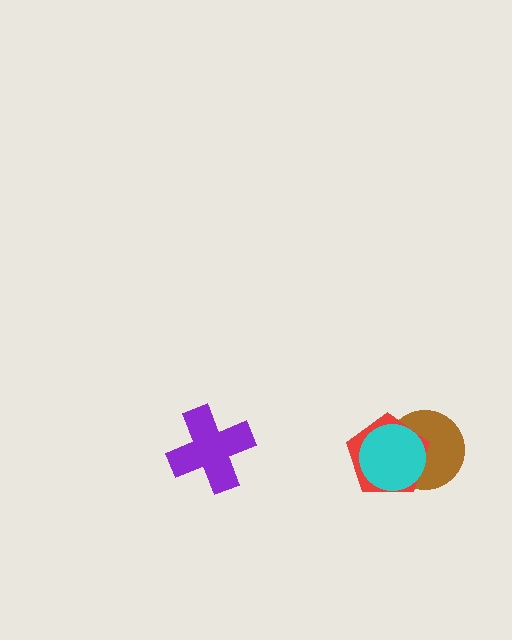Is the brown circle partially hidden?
Yes, it is partially covered by another shape.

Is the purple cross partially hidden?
No, no other shape covers it.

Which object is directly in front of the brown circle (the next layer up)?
The red pentagon is directly in front of the brown circle.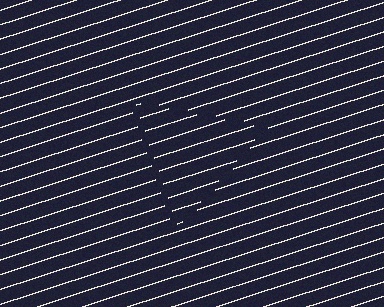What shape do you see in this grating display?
An illusory triangle. The interior of the shape contains the same grating, shifted by half a period — the contour is defined by the phase discontinuity where line-ends from the inner and outer gratings abut.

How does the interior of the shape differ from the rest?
The interior of the shape contains the same grating, shifted by half a period — the contour is defined by the phase discontinuity where line-ends from the inner and outer gratings abut.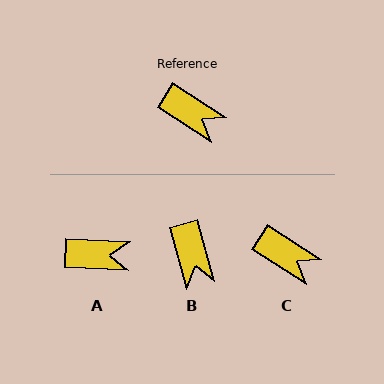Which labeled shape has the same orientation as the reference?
C.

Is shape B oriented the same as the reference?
No, it is off by about 42 degrees.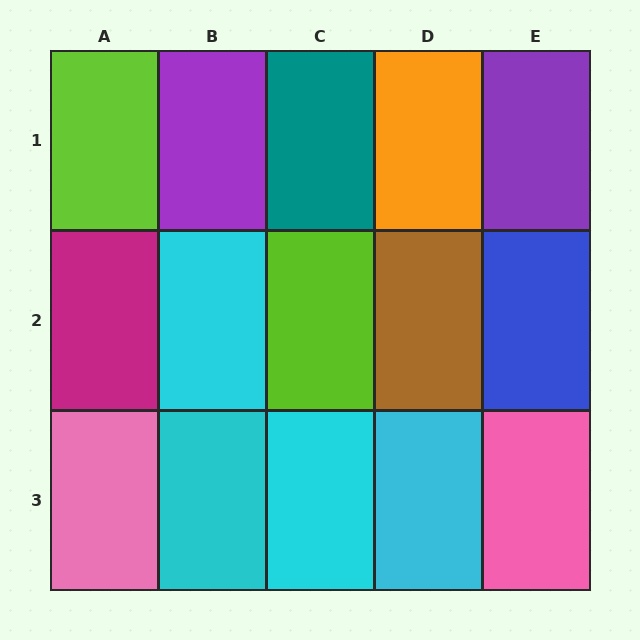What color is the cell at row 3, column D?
Cyan.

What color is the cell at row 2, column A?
Magenta.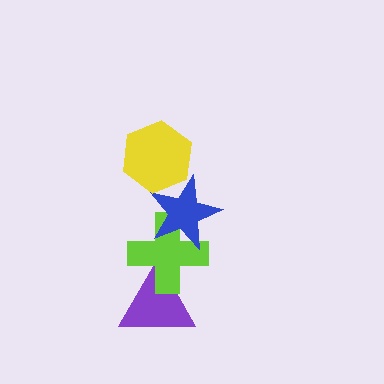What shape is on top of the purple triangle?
The lime cross is on top of the purple triangle.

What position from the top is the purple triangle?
The purple triangle is 4th from the top.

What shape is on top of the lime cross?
The blue star is on top of the lime cross.